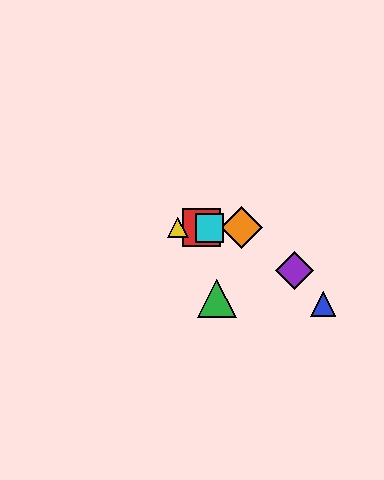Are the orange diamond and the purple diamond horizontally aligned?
No, the orange diamond is at y≈228 and the purple diamond is at y≈270.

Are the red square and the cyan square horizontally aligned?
Yes, both are at y≈228.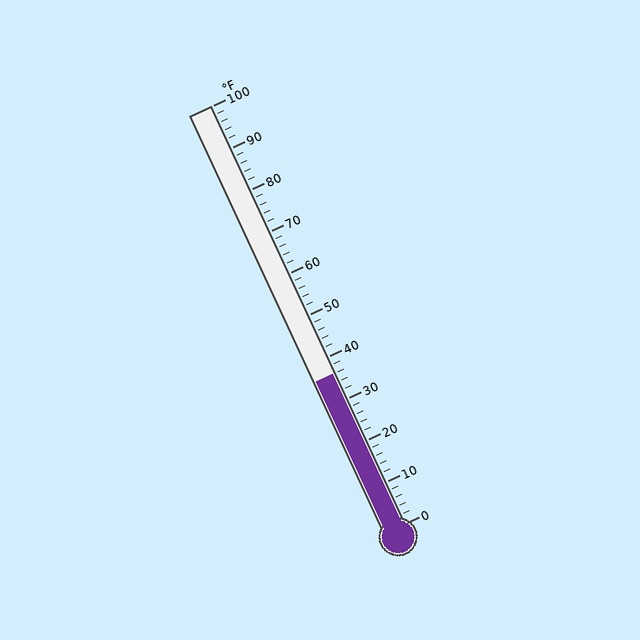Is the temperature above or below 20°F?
The temperature is above 20°F.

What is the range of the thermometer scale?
The thermometer scale ranges from 0°F to 100°F.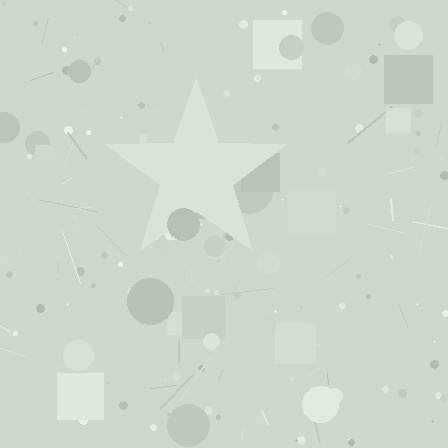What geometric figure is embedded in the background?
A star is embedded in the background.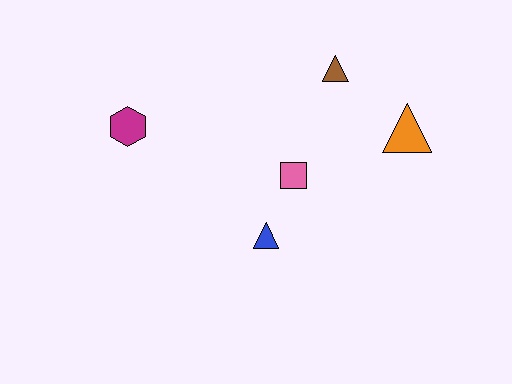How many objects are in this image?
There are 5 objects.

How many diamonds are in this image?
There are no diamonds.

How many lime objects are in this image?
There are no lime objects.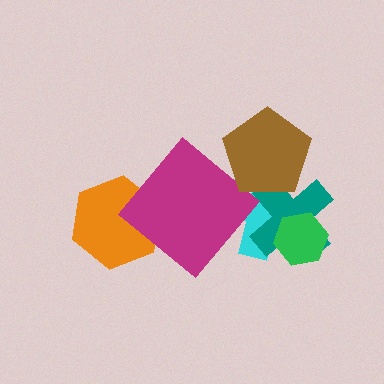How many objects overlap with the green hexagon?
2 objects overlap with the green hexagon.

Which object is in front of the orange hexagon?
The magenta diamond is in front of the orange hexagon.